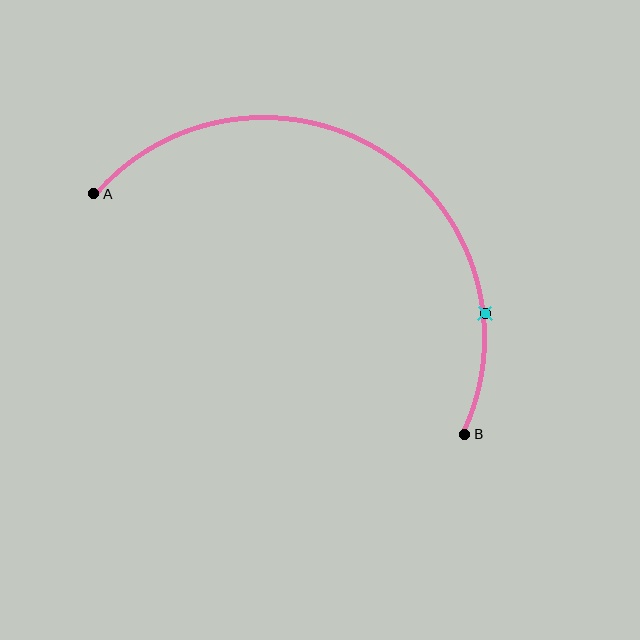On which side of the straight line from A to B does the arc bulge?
The arc bulges above the straight line connecting A and B.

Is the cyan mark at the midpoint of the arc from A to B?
No. The cyan mark lies on the arc but is closer to endpoint B. The arc midpoint would be at the point on the curve equidistant along the arc from both A and B.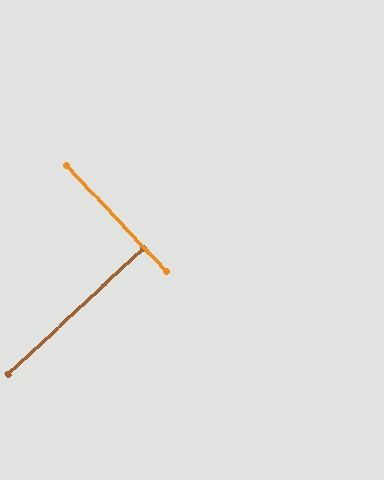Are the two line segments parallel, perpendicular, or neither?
Perpendicular — they meet at approximately 89°.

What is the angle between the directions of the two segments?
Approximately 89 degrees.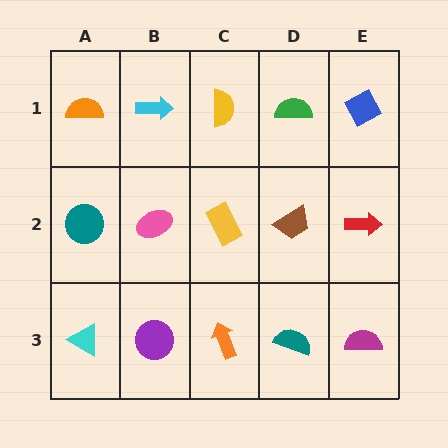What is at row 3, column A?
A cyan triangle.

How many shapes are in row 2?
5 shapes.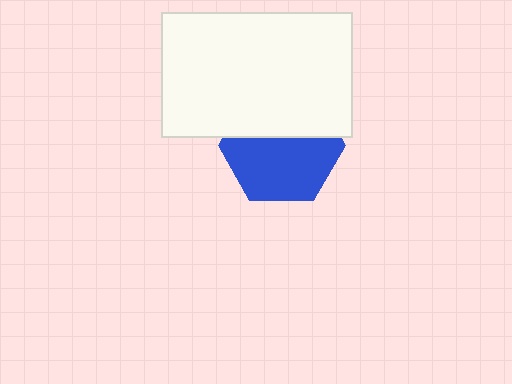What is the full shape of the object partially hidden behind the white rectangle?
The partially hidden object is a blue hexagon.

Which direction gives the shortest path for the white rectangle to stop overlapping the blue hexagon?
Moving up gives the shortest separation.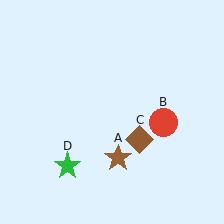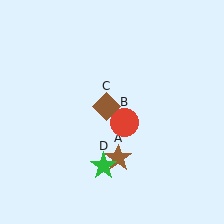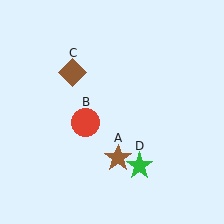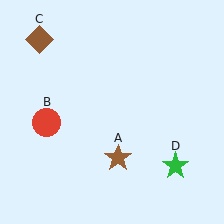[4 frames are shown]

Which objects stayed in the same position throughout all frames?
Brown star (object A) remained stationary.